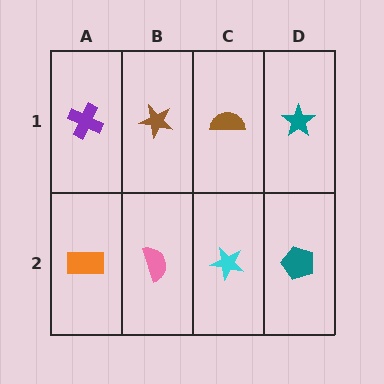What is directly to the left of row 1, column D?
A brown semicircle.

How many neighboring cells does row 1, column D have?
2.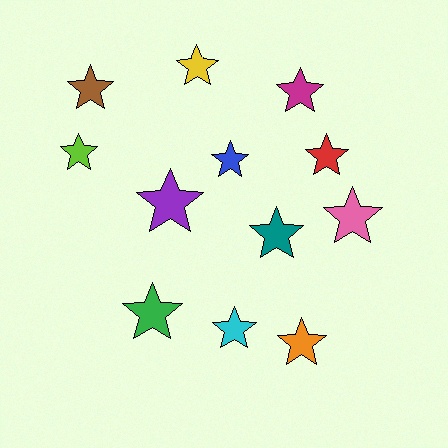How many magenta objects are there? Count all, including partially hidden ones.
There is 1 magenta object.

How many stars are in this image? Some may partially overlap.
There are 12 stars.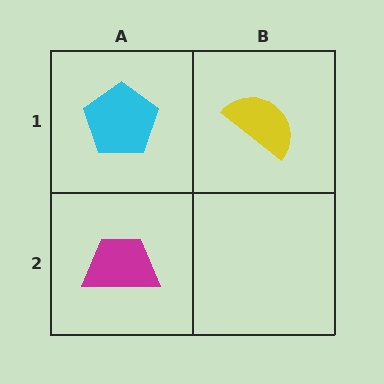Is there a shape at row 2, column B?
No, that cell is empty.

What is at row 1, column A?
A cyan pentagon.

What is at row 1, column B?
A yellow semicircle.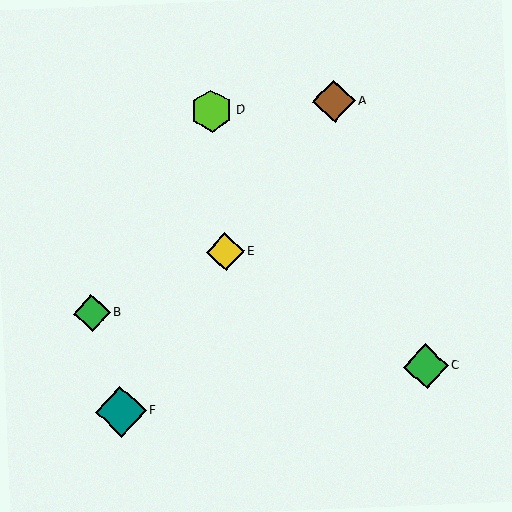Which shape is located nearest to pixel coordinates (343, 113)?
The brown diamond (labeled A) at (334, 101) is nearest to that location.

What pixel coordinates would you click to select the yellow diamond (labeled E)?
Click at (225, 252) to select the yellow diamond E.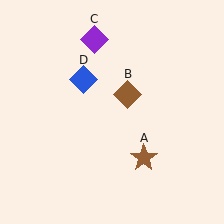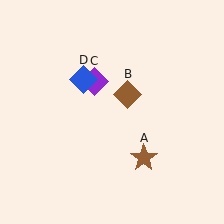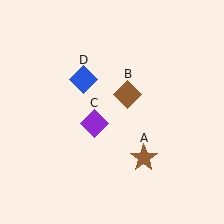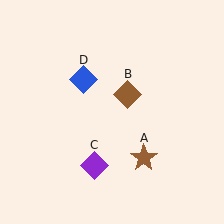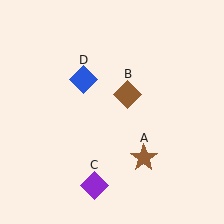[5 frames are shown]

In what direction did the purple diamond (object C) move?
The purple diamond (object C) moved down.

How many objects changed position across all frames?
1 object changed position: purple diamond (object C).